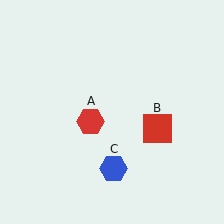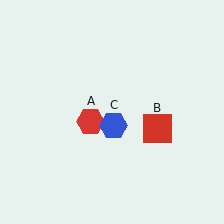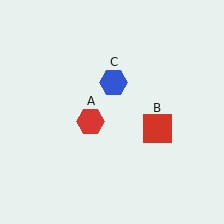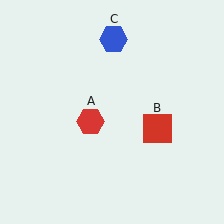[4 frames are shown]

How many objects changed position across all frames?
1 object changed position: blue hexagon (object C).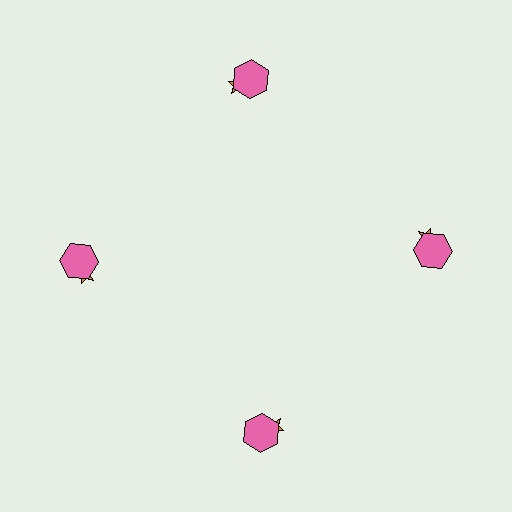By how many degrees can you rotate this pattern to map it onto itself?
The pattern maps onto itself every 90 degrees of rotation.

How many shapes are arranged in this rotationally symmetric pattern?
There are 8 shapes, arranged in 4 groups of 2.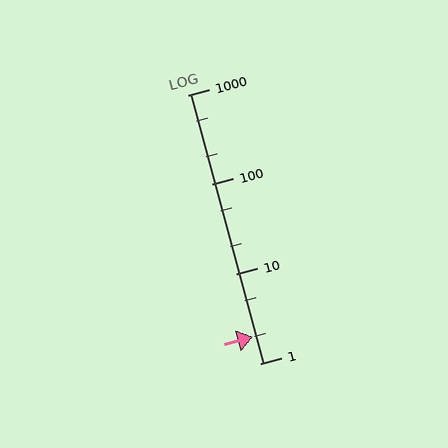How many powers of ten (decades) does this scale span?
The scale spans 3 decades, from 1 to 1000.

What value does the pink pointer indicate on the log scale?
The pointer indicates approximately 2.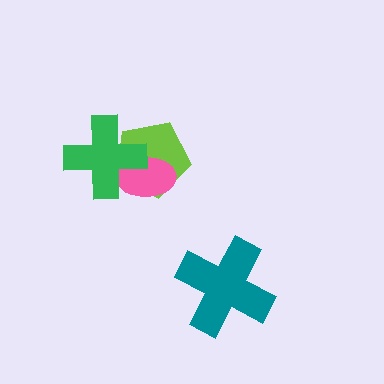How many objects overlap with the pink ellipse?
2 objects overlap with the pink ellipse.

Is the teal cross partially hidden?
No, no other shape covers it.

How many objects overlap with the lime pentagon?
2 objects overlap with the lime pentagon.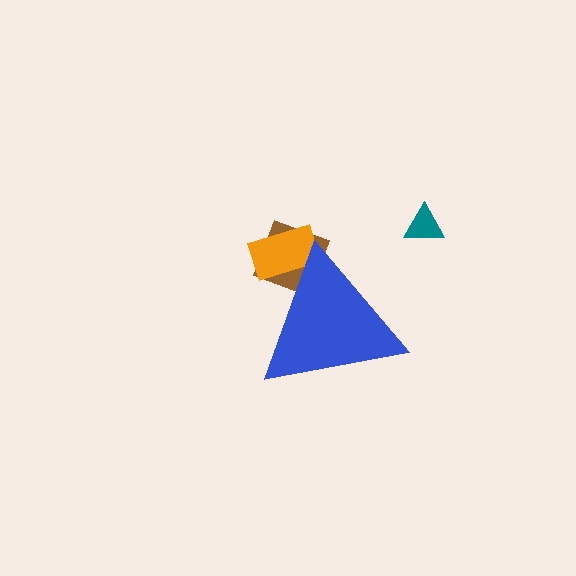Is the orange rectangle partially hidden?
Yes, the orange rectangle is partially hidden behind the blue triangle.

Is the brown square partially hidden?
Yes, the brown square is partially hidden behind the blue triangle.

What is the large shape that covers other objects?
A blue triangle.